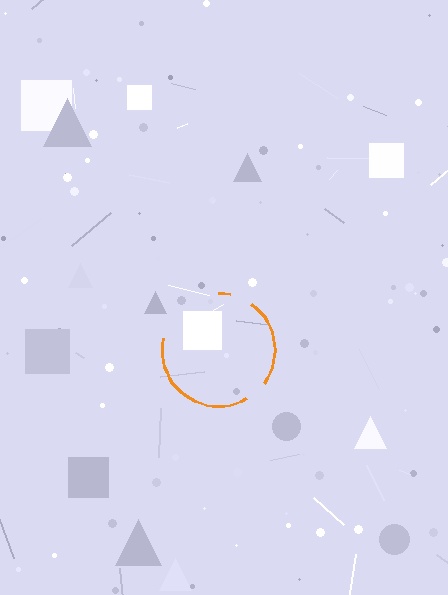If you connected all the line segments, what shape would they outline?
They would outline a circle.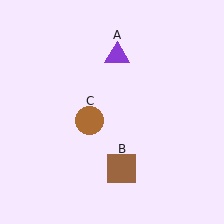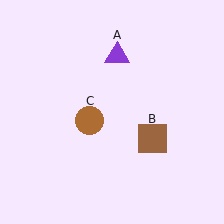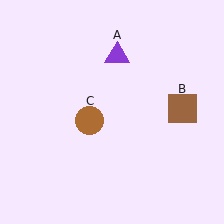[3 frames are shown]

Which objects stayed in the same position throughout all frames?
Purple triangle (object A) and brown circle (object C) remained stationary.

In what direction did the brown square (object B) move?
The brown square (object B) moved up and to the right.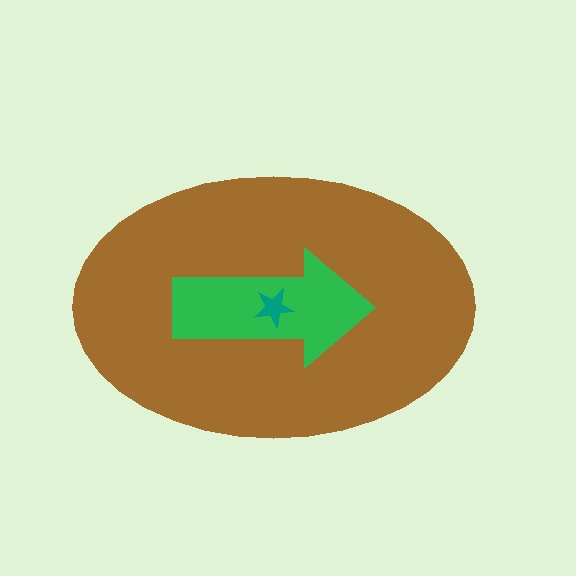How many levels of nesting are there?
3.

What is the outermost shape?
The brown ellipse.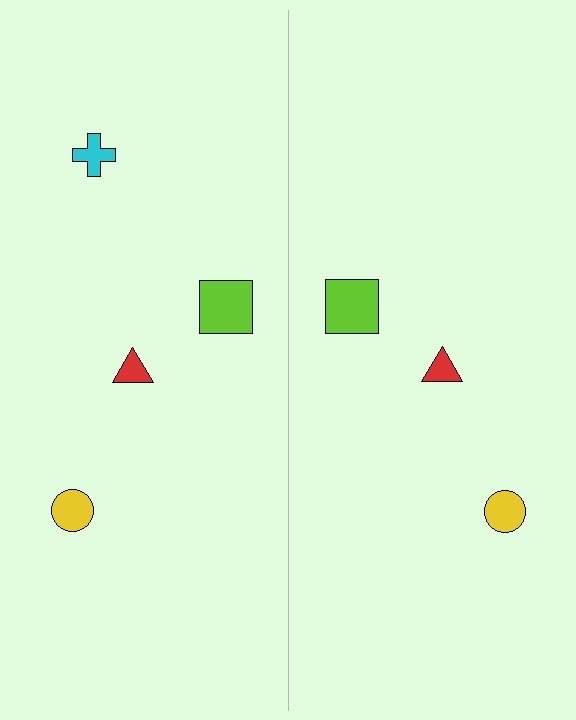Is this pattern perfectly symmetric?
No, the pattern is not perfectly symmetric. A cyan cross is missing from the right side.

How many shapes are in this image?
There are 7 shapes in this image.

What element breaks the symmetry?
A cyan cross is missing from the right side.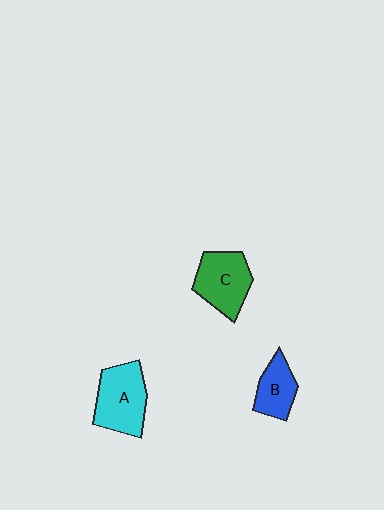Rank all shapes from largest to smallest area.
From largest to smallest: A (cyan), C (green), B (blue).